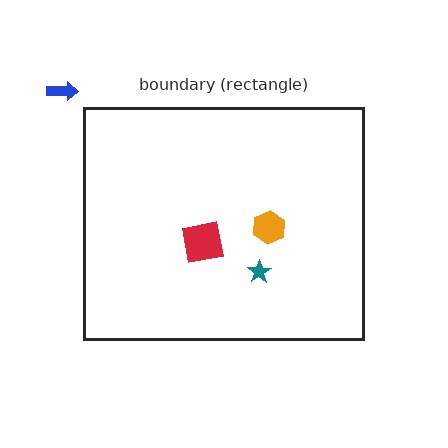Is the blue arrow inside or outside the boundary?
Outside.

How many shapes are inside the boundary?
3 inside, 1 outside.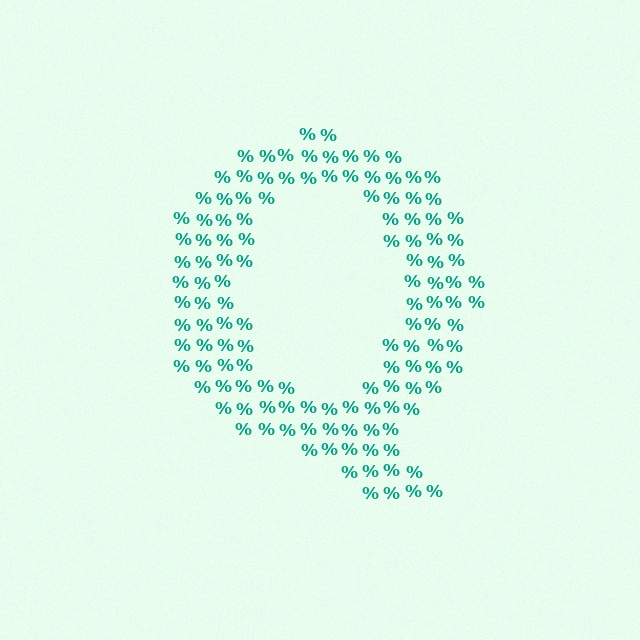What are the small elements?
The small elements are percent signs.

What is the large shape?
The large shape is the letter Q.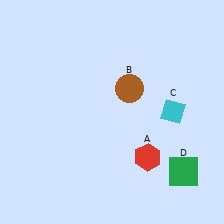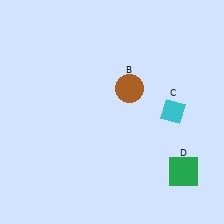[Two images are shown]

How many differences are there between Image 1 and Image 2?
There is 1 difference between the two images.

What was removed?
The red hexagon (A) was removed in Image 2.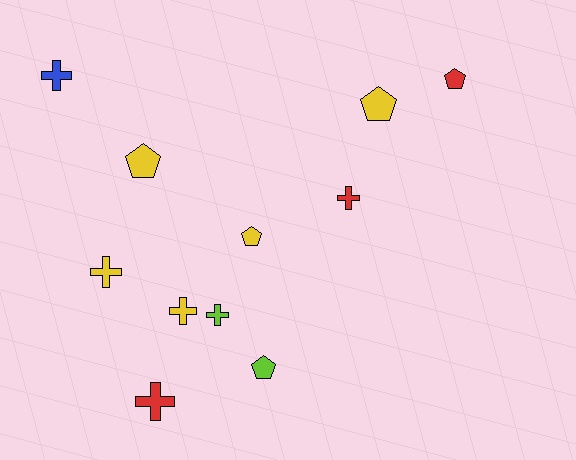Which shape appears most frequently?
Cross, with 6 objects.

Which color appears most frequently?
Yellow, with 5 objects.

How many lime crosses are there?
There is 1 lime cross.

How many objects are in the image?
There are 11 objects.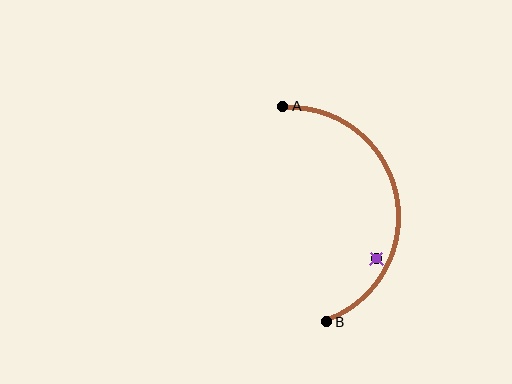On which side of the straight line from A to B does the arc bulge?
The arc bulges to the right of the straight line connecting A and B.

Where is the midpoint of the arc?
The arc midpoint is the point on the curve farthest from the straight line joining A and B. It sits to the right of that line.